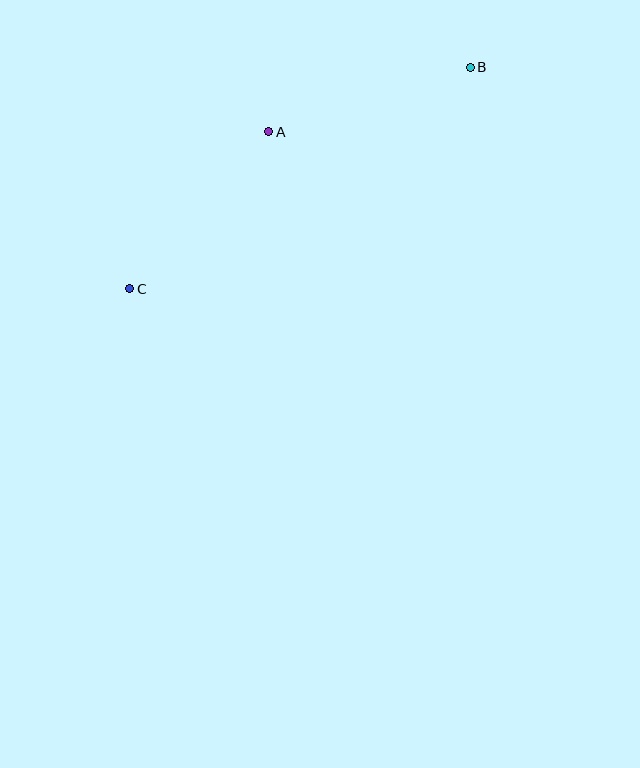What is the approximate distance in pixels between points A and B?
The distance between A and B is approximately 211 pixels.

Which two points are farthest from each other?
Points B and C are farthest from each other.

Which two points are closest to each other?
Points A and C are closest to each other.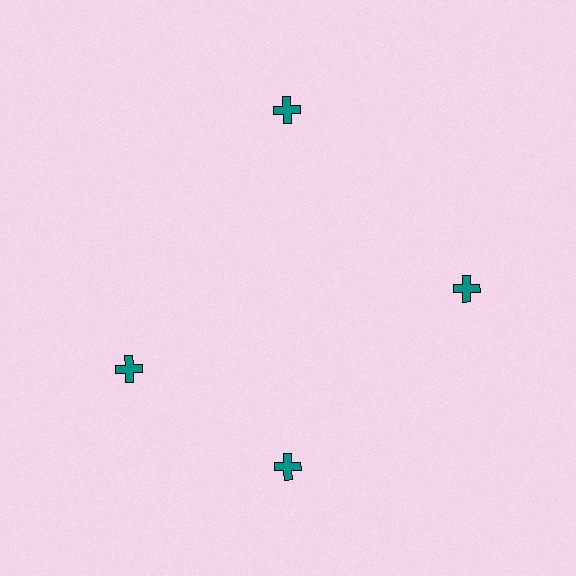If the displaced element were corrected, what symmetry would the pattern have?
It would have 4-fold rotational symmetry — the pattern would map onto itself every 90 degrees.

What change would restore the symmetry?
The symmetry would be restored by rotating it back into even spacing with its neighbors so that all 4 crosses sit at equal angles and equal distance from the center.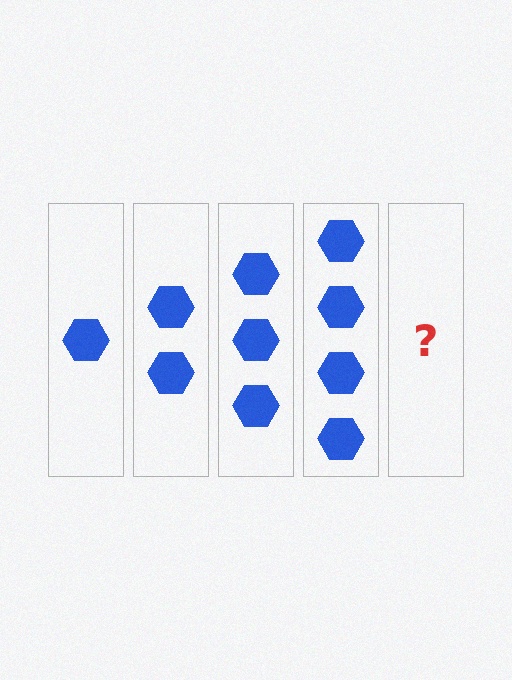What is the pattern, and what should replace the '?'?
The pattern is that each step adds one more hexagon. The '?' should be 5 hexagons.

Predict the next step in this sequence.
The next step is 5 hexagons.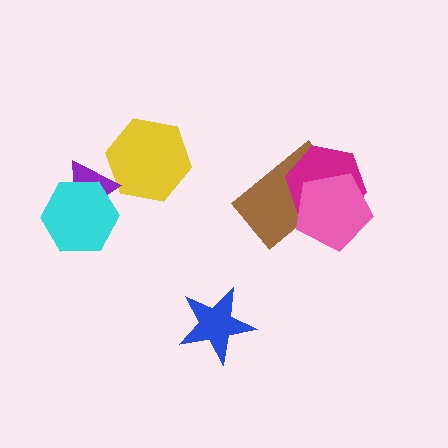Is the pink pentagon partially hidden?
No, no other shape covers it.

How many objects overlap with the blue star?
0 objects overlap with the blue star.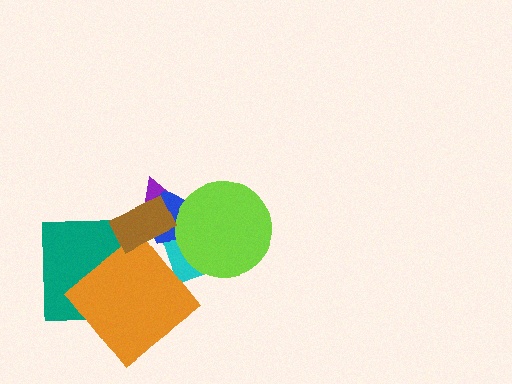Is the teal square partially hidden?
Yes, it is partially covered by another shape.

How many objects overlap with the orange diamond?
1 object overlaps with the orange diamond.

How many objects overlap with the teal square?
2 objects overlap with the teal square.